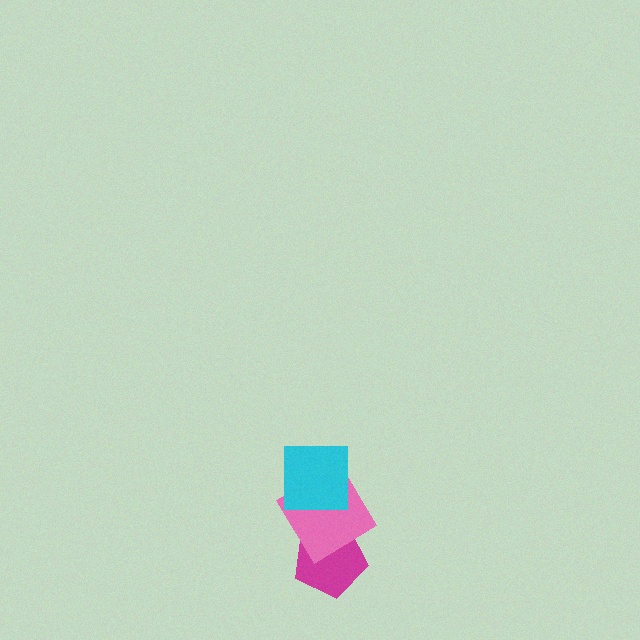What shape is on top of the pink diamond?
The cyan square is on top of the pink diamond.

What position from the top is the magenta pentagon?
The magenta pentagon is 3rd from the top.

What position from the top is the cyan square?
The cyan square is 1st from the top.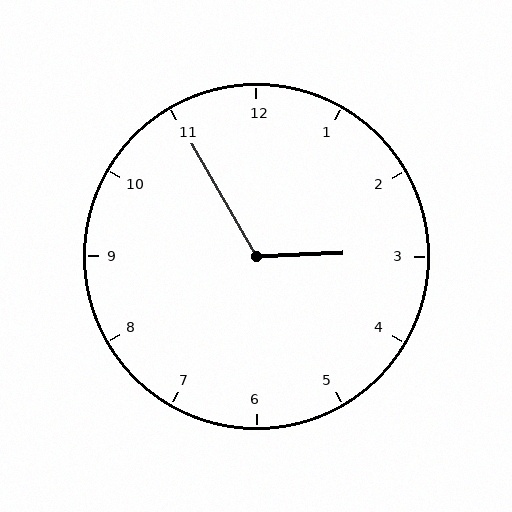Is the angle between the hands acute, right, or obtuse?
It is obtuse.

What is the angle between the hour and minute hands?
Approximately 118 degrees.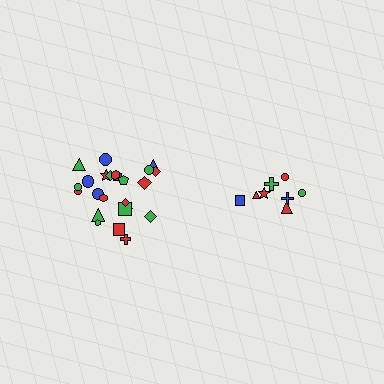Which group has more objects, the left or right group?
The left group.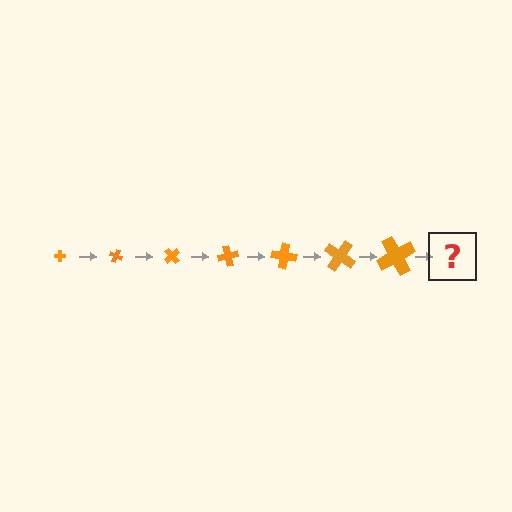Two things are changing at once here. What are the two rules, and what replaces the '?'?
The two rules are that the cross grows larger each step and it rotates 25 degrees each step. The '?' should be a cross, larger than the previous one and rotated 175 degrees from the start.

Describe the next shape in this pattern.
It should be a cross, larger than the previous one and rotated 175 degrees from the start.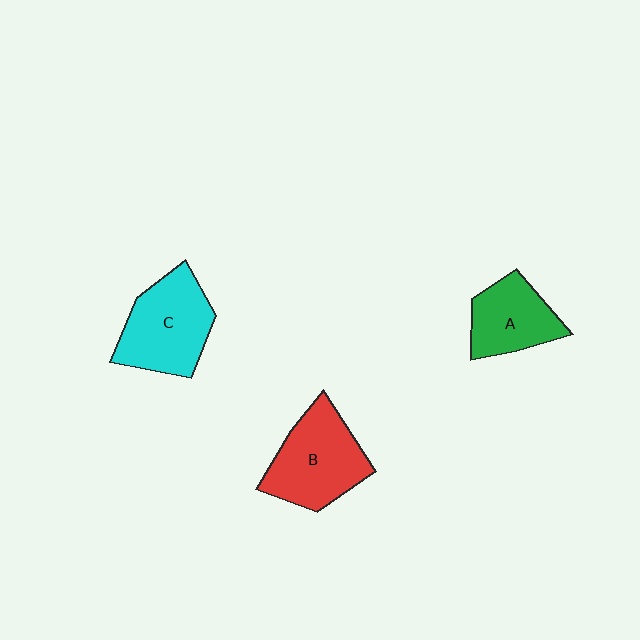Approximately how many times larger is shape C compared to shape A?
Approximately 1.3 times.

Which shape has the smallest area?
Shape A (green).